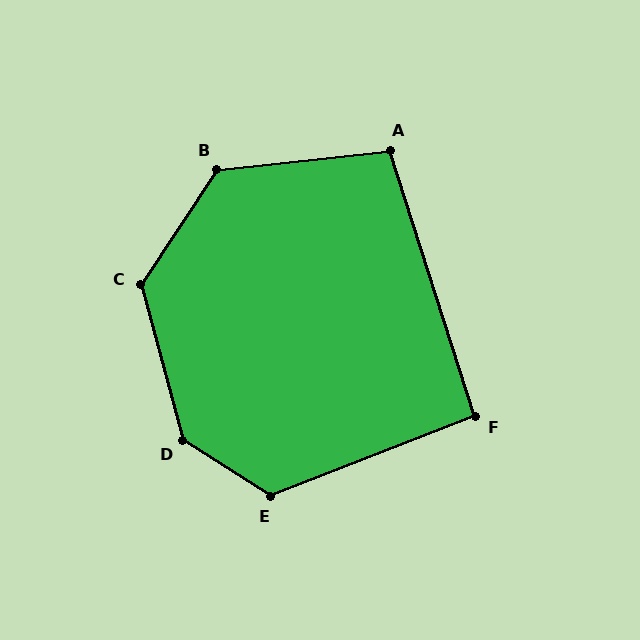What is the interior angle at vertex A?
Approximately 102 degrees (obtuse).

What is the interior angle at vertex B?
Approximately 129 degrees (obtuse).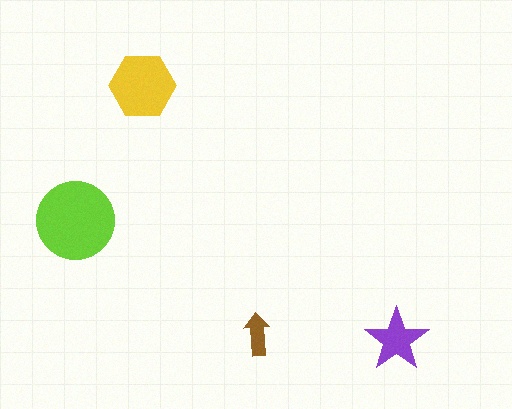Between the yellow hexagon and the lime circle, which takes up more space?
The lime circle.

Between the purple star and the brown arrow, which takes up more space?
The purple star.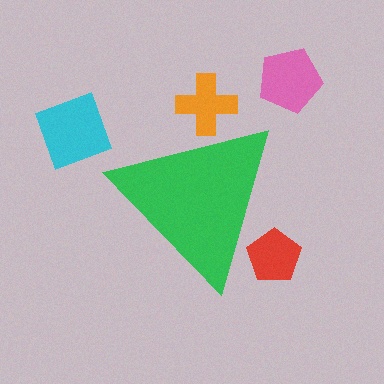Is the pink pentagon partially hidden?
No, the pink pentagon is fully visible.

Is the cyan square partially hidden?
No, the cyan square is fully visible.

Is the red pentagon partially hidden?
Yes, the red pentagon is partially hidden behind the green triangle.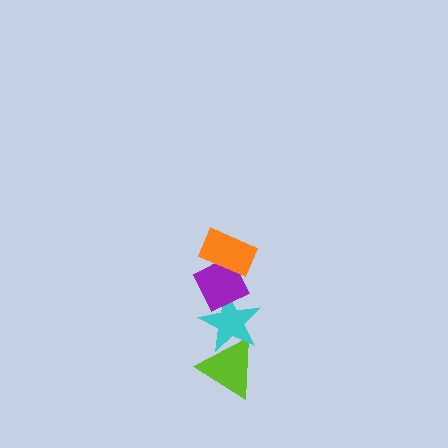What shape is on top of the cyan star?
The purple diamond is on top of the cyan star.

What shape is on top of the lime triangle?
The cyan star is on top of the lime triangle.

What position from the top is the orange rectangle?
The orange rectangle is 1st from the top.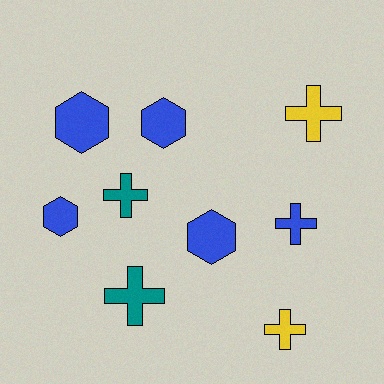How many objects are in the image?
There are 9 objects.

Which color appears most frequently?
Blue, with 5 objects.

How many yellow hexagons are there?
There are no yellow hexagons.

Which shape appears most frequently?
Cross, with 5 objects.